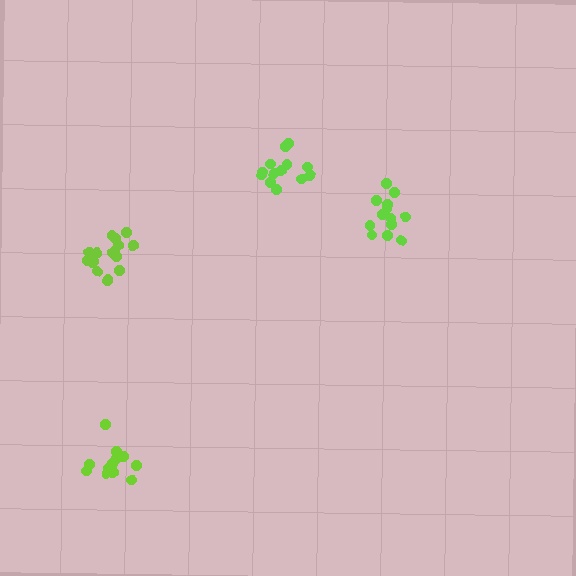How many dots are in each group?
Group 1: 17 dots, Group 2: 14 dots, Group 3: 13 dots, Group 4: 13 dots (57 total).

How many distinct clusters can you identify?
There are 4 distinct clusters.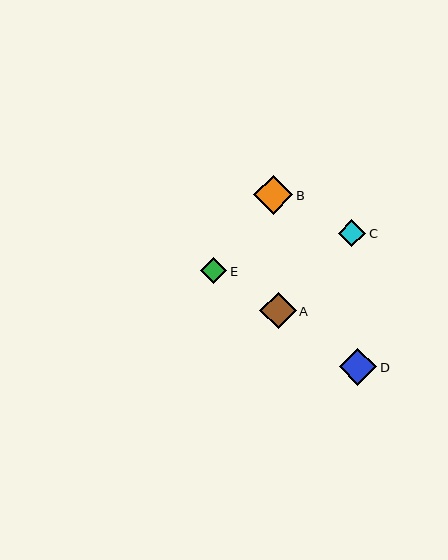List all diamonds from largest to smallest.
From largest to smallest: B, D, A, C, E.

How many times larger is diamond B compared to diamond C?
Diamond B is approximately 1.4 times the size of diamond C.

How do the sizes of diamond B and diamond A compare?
Diamond B and diamond A are approximately the same size.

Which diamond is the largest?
Diamond B is the largest with a size of approximately 39 pixels.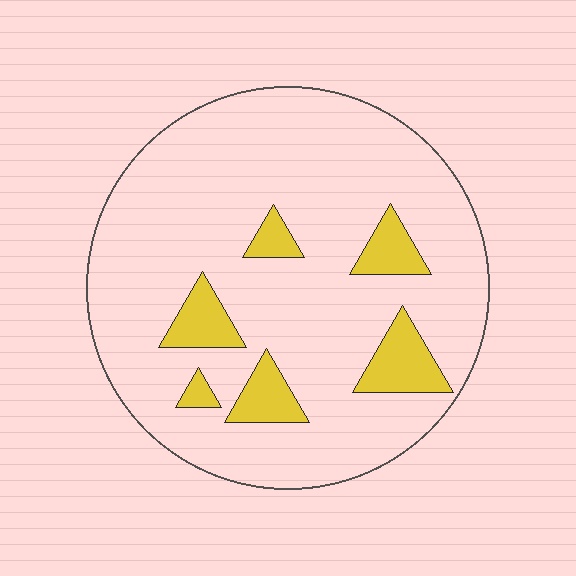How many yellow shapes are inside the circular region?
6.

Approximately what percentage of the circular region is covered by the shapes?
Approximately 15%.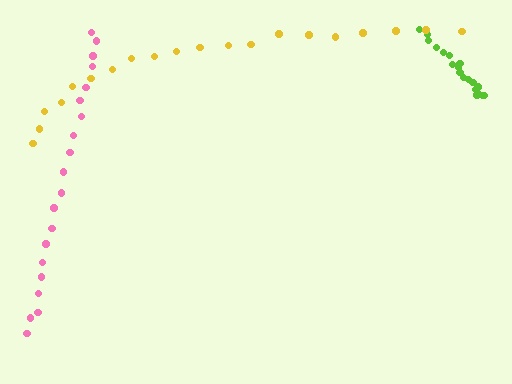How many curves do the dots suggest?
There are 3 distinct paths.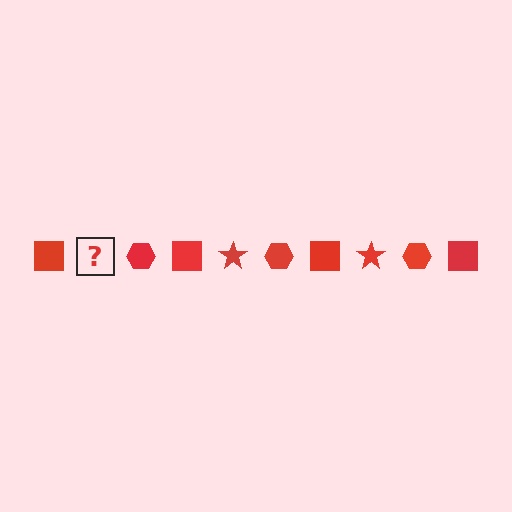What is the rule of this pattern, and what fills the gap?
The rule is that the pattern cycles through square, star, hexagon shapes in red. The gap should be filled with a red star.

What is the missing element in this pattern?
The missing element is a red star.